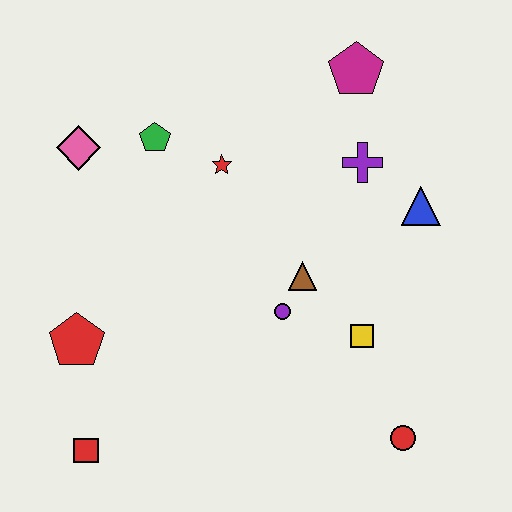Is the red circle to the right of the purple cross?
Yes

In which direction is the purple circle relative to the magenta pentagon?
The purple circle is below the magenta pentagon.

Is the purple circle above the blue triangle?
No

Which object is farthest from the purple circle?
The pink diamond is farthest from the purple circle.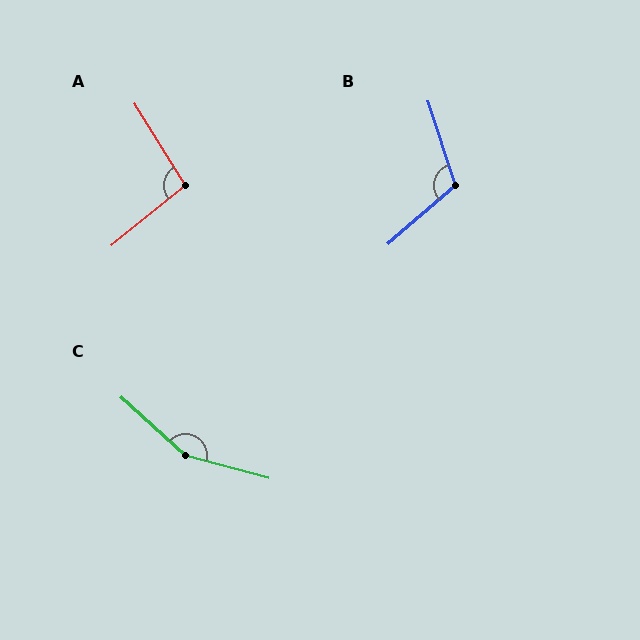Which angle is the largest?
C, at approximately 153 degrees.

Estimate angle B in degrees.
Approximately 113 degrees.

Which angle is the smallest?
A, at approximately 97 degrees.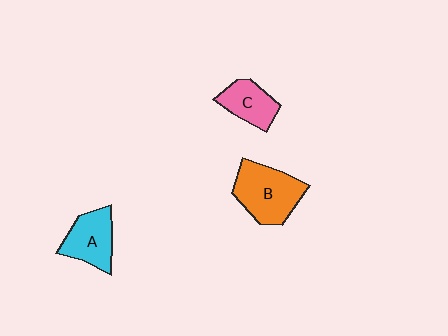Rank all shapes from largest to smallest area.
From largest to smallest: B (orange), A (cyan), C (pink).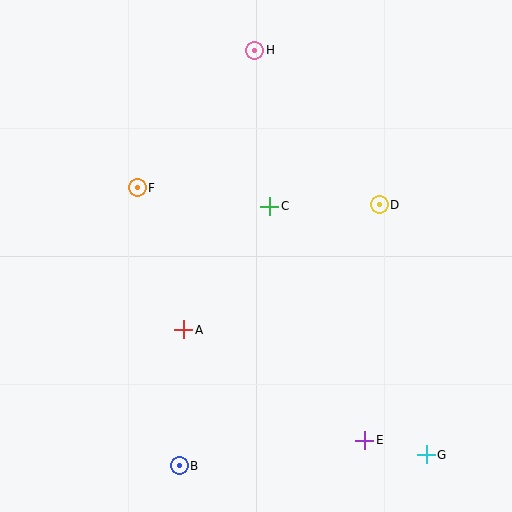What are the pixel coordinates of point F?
Point F is at (137, 188).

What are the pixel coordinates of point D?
Point D is at (379, 205).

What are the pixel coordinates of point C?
Point C is at (270, 206).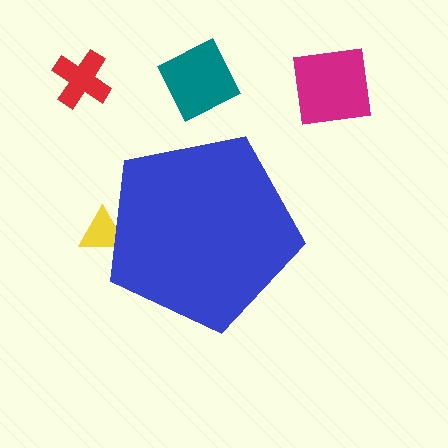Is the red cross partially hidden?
No, the red cross is fully visible.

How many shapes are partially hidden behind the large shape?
1 shape is partially hidden.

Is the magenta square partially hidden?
No, the magenta square is fully visible.